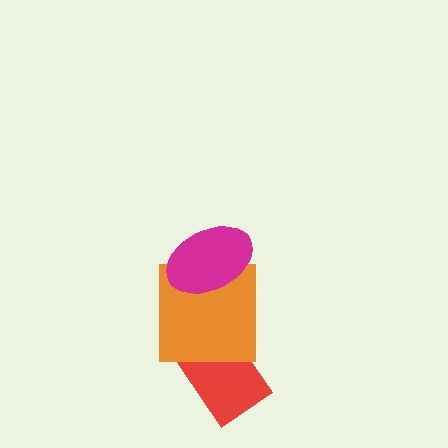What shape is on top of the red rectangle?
The orange square is on top of the red rectangle.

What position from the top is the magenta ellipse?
The magenta ellipse is 1st from the top.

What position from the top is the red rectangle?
The red rectangle is 3rd from the top.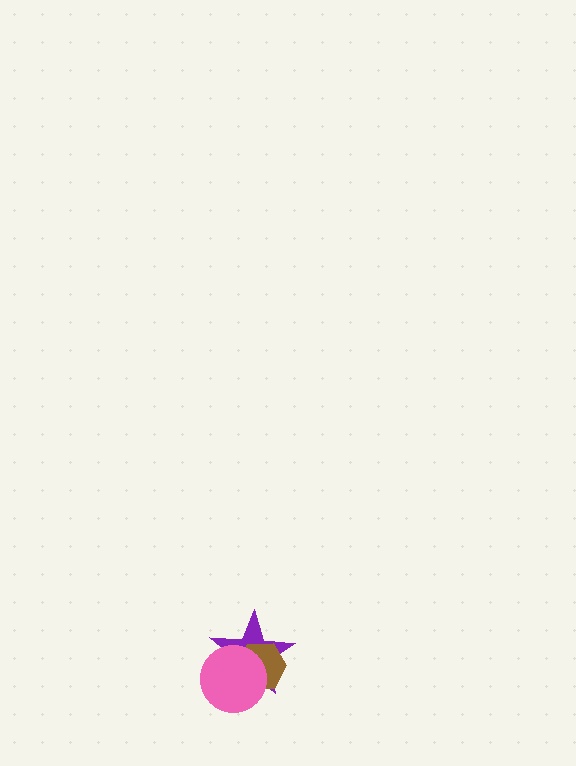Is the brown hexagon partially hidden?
Yes, it is partially covered by another shape.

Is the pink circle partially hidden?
No, no other shape covers it.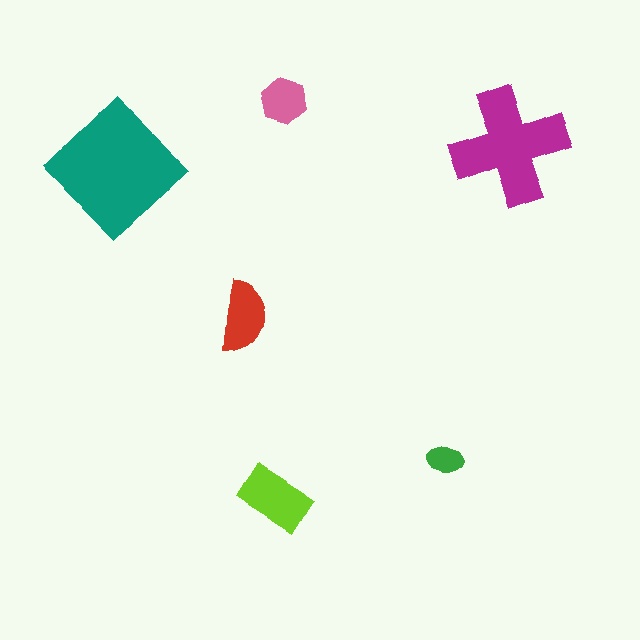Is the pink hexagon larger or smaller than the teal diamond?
Smaller.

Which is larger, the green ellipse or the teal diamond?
The teal diamond.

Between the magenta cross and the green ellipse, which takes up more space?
The magenta cross.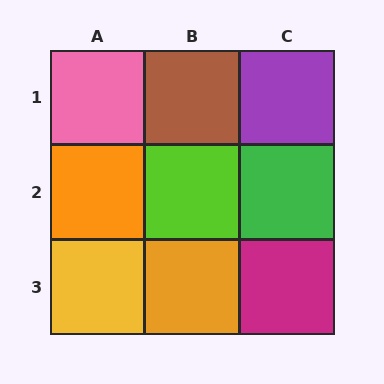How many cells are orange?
2 cells are orange.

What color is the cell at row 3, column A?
Yellow.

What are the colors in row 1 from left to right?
Pink, brown, purple.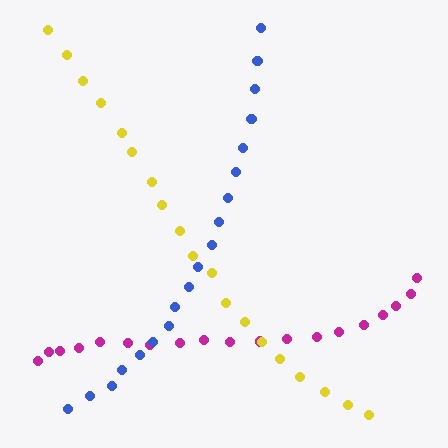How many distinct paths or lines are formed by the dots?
There are 3 distinct paths.